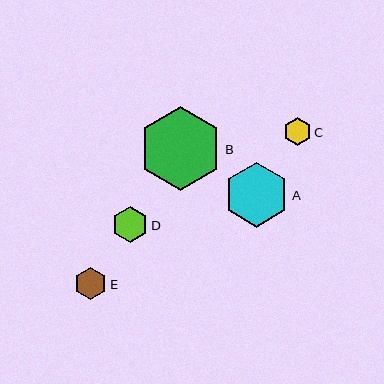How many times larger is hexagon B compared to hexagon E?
Hexagon B is approximately 2.6 times the size of hexagon E.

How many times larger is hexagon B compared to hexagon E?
Hexagon B is approximately 2.6 times the size of hexagon E.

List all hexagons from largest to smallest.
From largest to smallest: B, A, D, E, C.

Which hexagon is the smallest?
Hexagon C is the smallest with a size of approximately 28 pixels.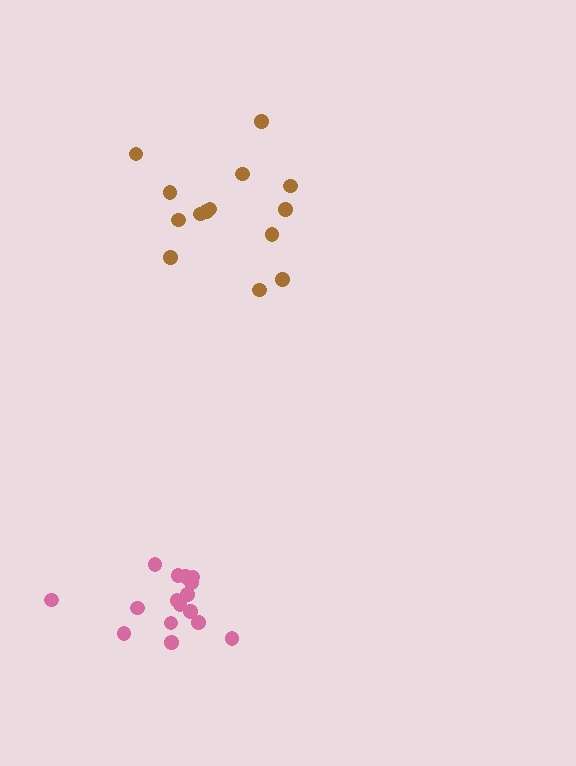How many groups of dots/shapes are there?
There are 2 groups.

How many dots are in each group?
Group 1: 16 dots, Group 2: 14 dots (30 total).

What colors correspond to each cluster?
The clusters are colored: pink, brown.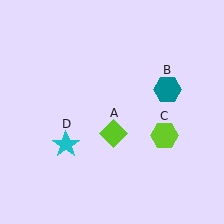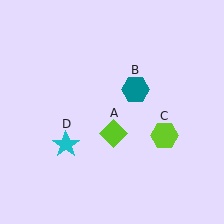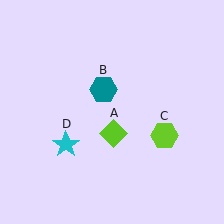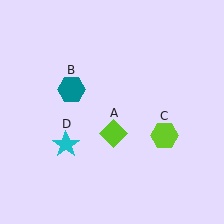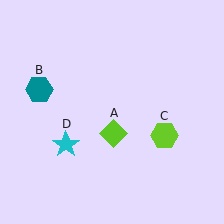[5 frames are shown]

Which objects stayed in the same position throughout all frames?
Lime diamond (object A) and lime hexagon (object C) and cyan star (object D) remained stationary.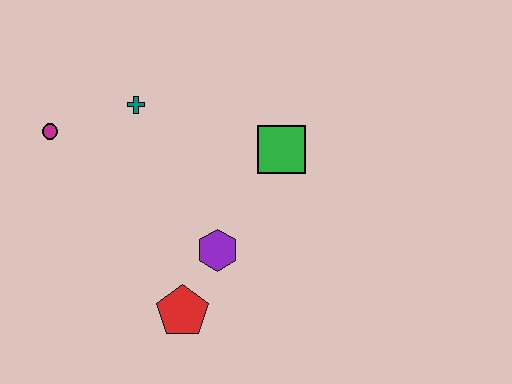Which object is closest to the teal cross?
The magenta circle is closest to the teal cross.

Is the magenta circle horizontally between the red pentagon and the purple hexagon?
No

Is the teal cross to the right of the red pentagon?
No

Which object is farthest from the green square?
The magenta circle is farthest from the green square.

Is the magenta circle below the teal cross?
Yes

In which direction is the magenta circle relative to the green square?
The magenta circle is to the left of the green square.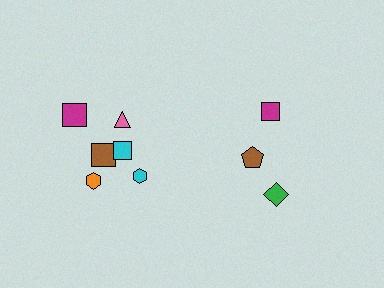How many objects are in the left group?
There are 6 objects.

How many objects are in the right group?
There are 3 objects.